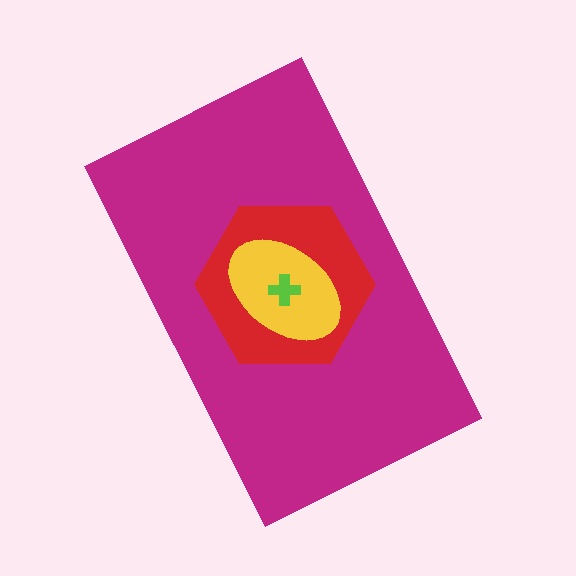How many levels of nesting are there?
4.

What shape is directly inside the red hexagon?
The yellow ellipse.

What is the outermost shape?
The magenta rectangle.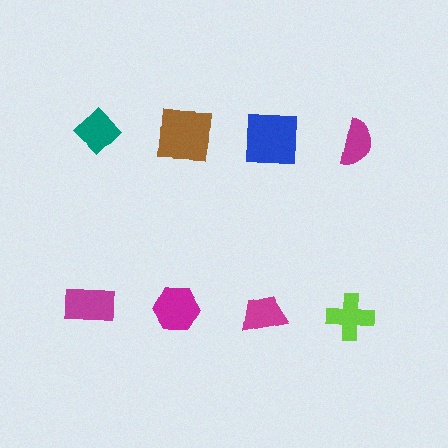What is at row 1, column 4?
A magenta semicircle.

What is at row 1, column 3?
A blue square.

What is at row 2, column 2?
A magenta hexagon.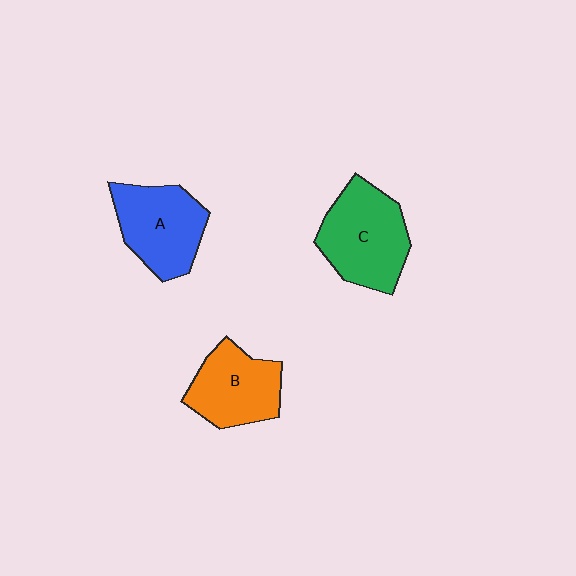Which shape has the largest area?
Shape C (green).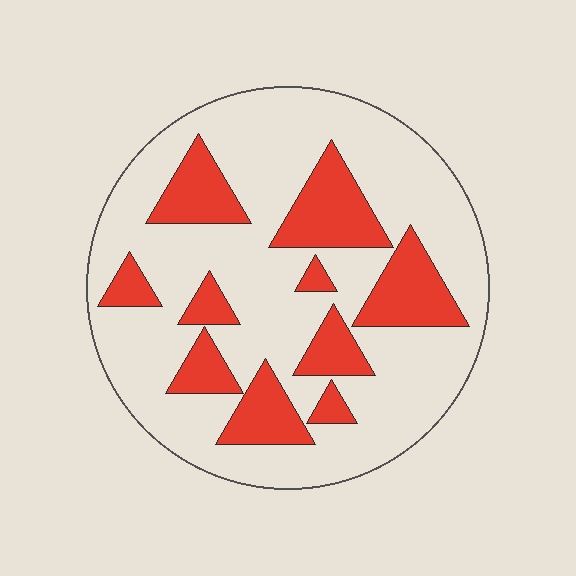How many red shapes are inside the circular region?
10.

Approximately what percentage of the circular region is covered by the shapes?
Approximately 25%.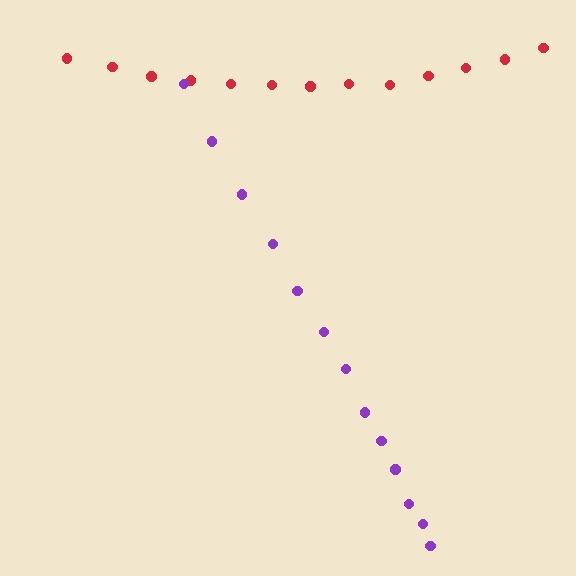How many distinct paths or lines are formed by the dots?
There are 2 distinct paths.